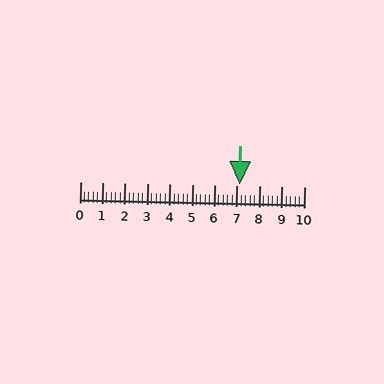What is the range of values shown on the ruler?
The ruler shows values from 0 to 10.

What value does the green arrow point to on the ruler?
The green arrow points to approximately 7.1.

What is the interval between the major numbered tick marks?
The major tick marks are spaced 1 units apart.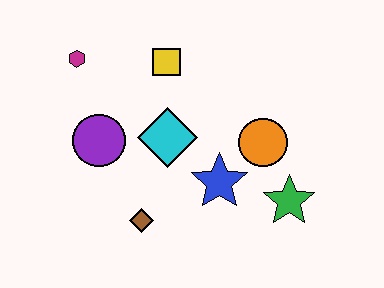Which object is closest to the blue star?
The orange circle is closest to the blue star.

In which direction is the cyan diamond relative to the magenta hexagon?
The cyan diamond is to the right of the magenta hexagon.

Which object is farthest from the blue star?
The magenta hexagon is farthest from the blue star.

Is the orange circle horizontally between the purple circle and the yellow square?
No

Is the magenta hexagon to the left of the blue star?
Yes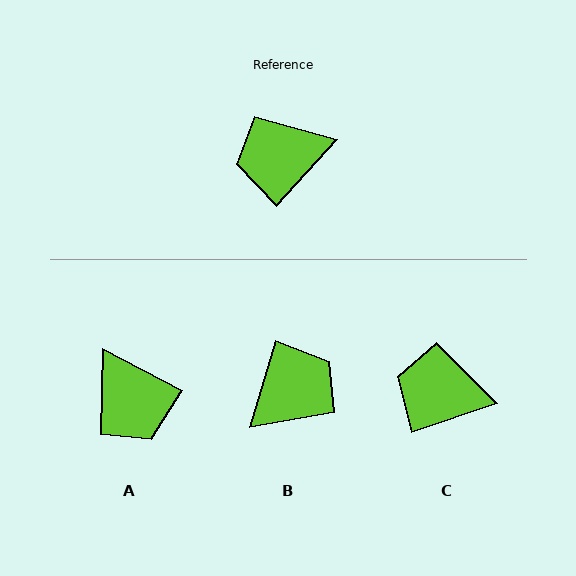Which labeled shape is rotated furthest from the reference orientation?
B, about 154 degrees away.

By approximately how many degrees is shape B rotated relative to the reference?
Approximately 154 degrees clockwise.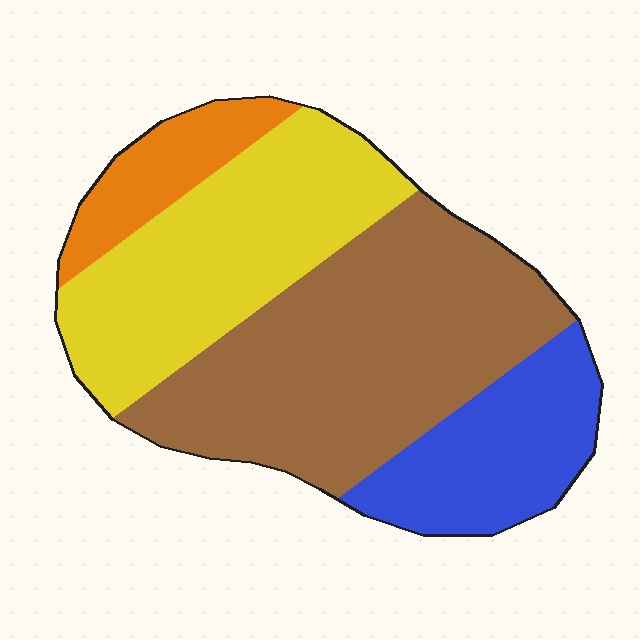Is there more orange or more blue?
Blue.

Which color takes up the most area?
Brown, at roughly 40%.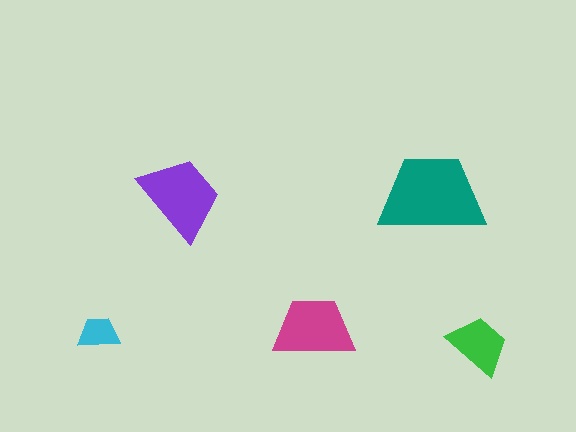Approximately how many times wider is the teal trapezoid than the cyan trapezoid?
About 2.5 times wider.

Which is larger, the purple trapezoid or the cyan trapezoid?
The purple one.